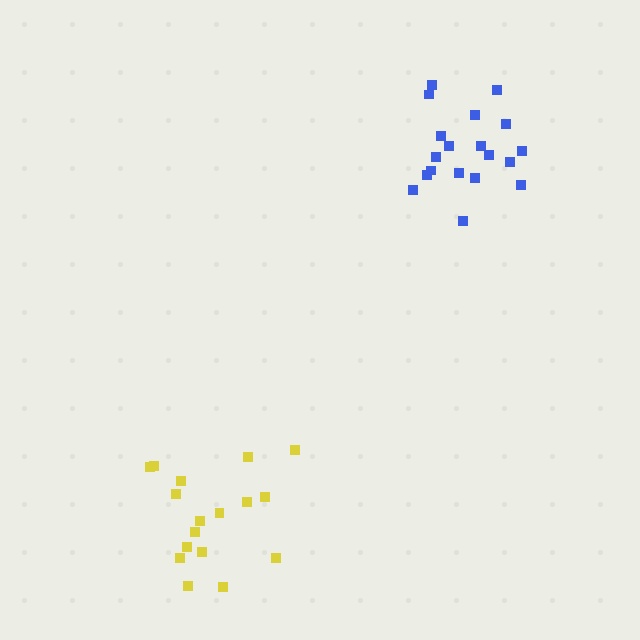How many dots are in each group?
Group 1: 19 dots, Group 2: 17 dots (36 total).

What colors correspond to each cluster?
The clusters are colored: blue, yellow.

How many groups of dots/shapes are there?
There are 2 groups.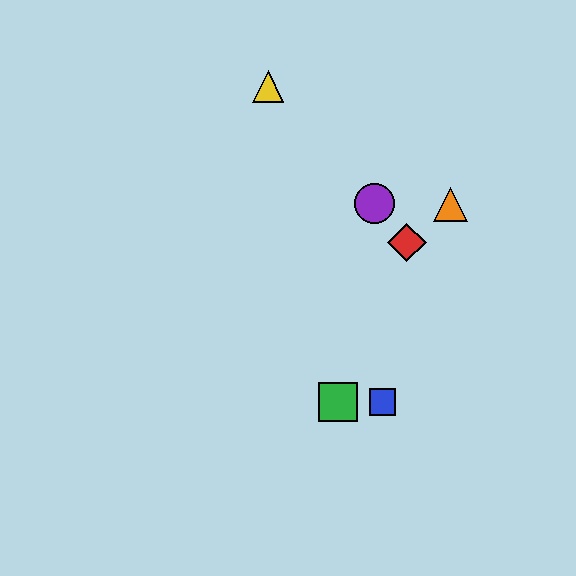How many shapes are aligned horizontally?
2 shapes (the blue square, the green square) are aligned horizontally.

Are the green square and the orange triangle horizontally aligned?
No, the green square is at y≈402 and the orange triangle is at y≈204.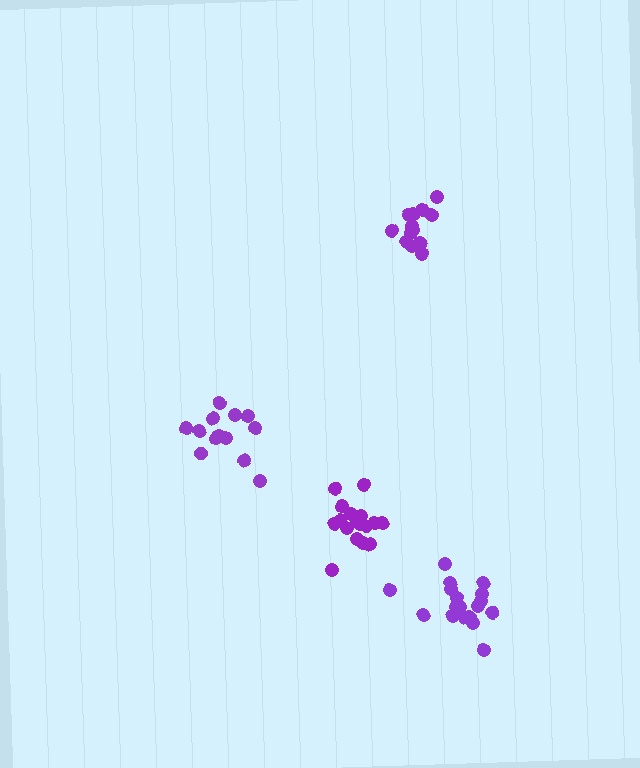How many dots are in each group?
Group 1: 13 dots, Group 2: 15 dots, Group 3: 17 dots, Group 4: 18 dots (63 total).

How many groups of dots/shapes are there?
There are 4 groups.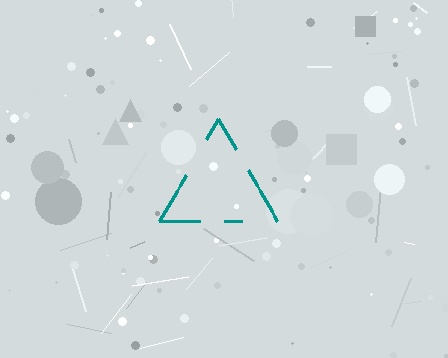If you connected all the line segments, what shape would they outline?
They would outline a triangle.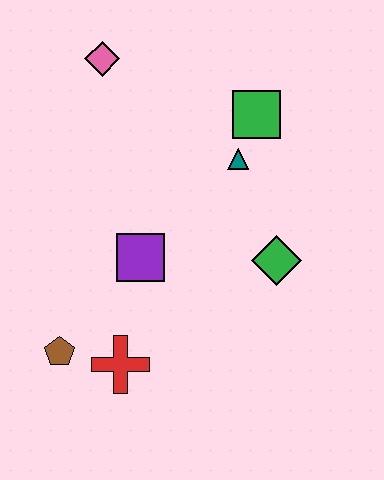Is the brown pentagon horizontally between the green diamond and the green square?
No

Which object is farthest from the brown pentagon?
The green square is farthest from the brown pentagon.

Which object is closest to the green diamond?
The teal triangle is closest to the green diamond.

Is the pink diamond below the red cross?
No